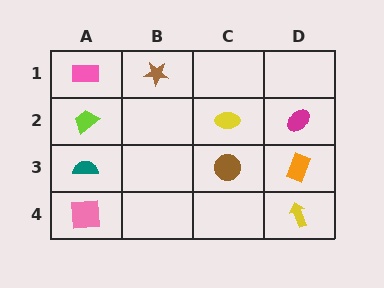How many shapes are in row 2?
3 shapes.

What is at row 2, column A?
A lime trapezoid.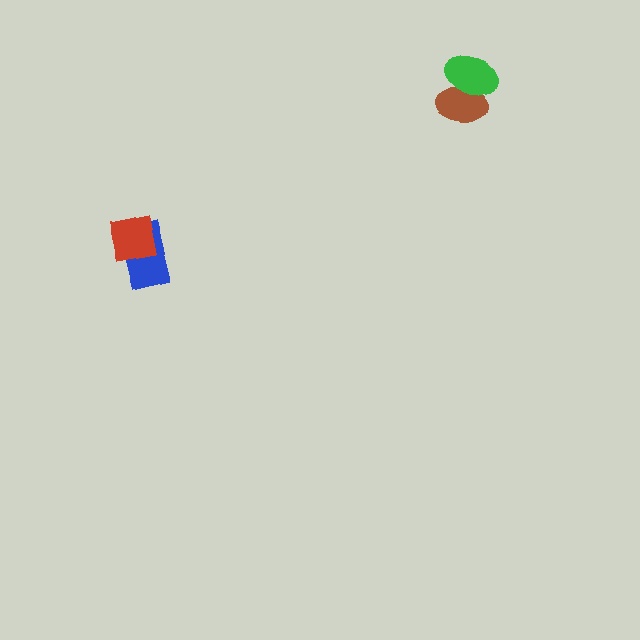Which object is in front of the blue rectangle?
The red square is in front of the blue rectangle.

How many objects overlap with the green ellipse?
1 object overlaps with the green ellipse.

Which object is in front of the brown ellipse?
The green ellipse is in front of the brown ellipse.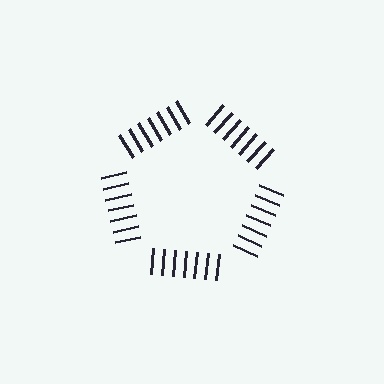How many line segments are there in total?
35 — 7 along each of the 5 edges.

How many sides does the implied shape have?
5 sides — the line-ends trace a pentagon.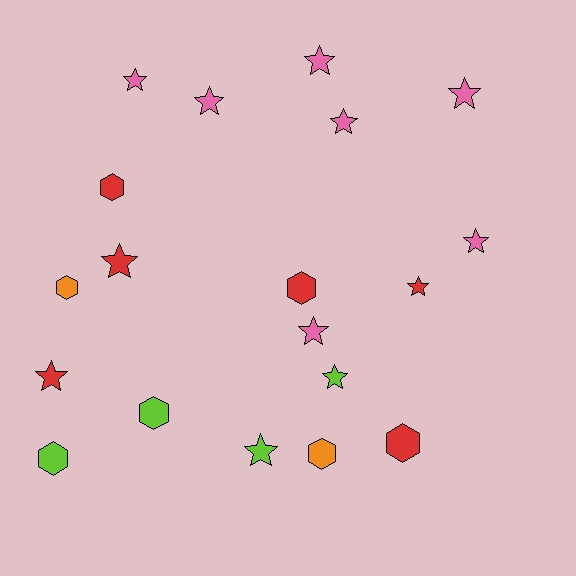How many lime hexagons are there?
There are 2 lime hexagons.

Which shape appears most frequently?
Star, with 12 objects.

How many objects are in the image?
There are 19 objects.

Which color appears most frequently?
Pink, with 7 objects.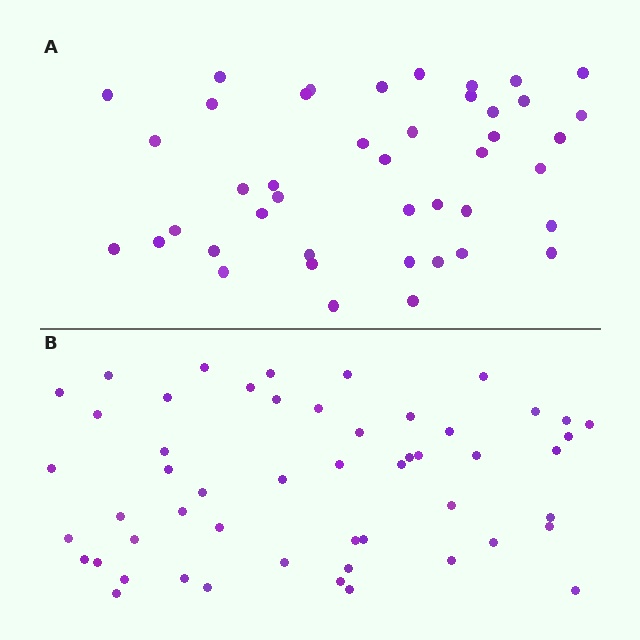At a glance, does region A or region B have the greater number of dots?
Region B (the bottom region) has more dots.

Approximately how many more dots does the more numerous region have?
Region B has roughly 8 or so more dots than region A.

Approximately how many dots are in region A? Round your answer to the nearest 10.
About 40 dots. (The exact count is 43, which rounds to 40.)